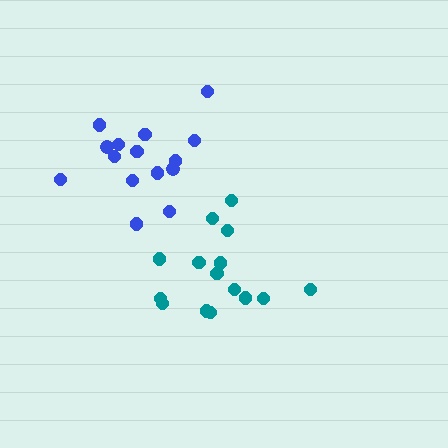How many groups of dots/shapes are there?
There are 2 groups.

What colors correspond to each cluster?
The clusters are colored: blue, teal.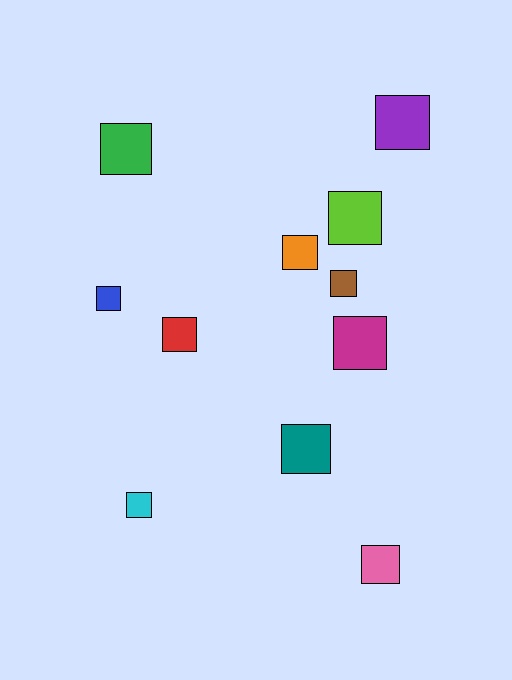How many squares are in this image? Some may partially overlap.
There are 11 squares.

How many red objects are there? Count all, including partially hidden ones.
There is 1 red object.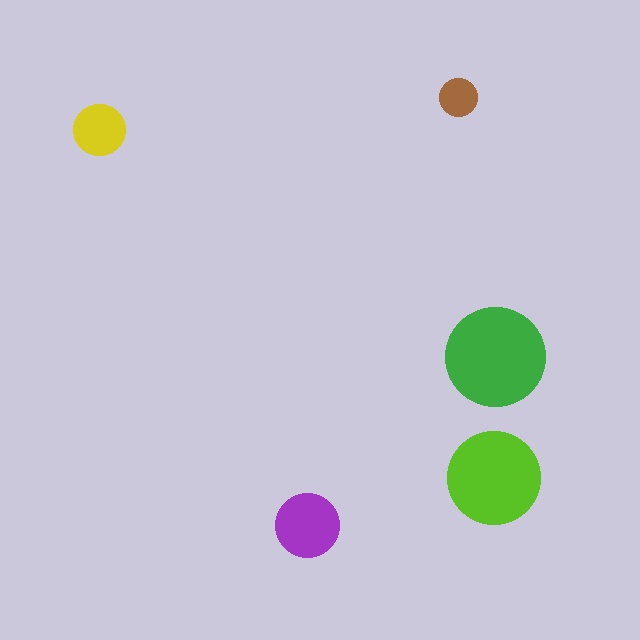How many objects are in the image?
There are 5 objects in the image.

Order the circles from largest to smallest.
the green one, the lime one, the purple one, the yellow one, the brown one.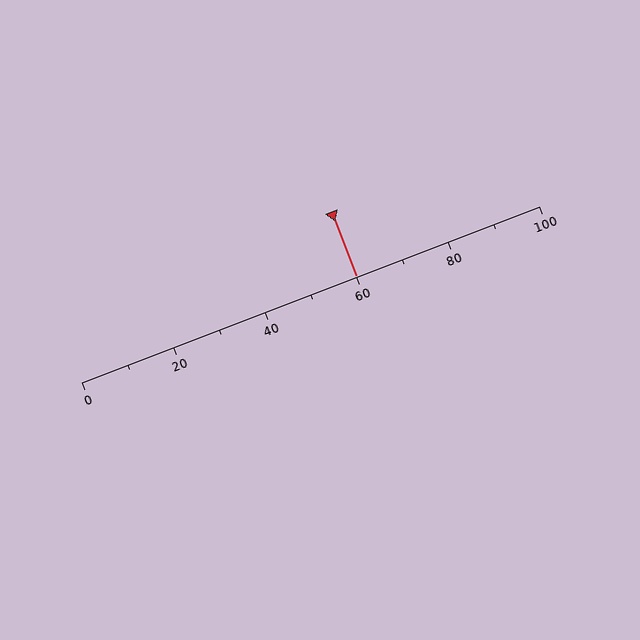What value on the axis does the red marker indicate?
The marker indicates approximately 60.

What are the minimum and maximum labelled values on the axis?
The axis runs from 0 to 100.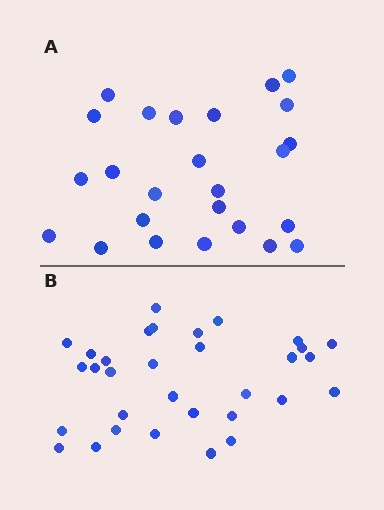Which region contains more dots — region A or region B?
Region B (the bottom region) has more dots.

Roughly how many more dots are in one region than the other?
Region B has roughly 8 or so more dots than region A.